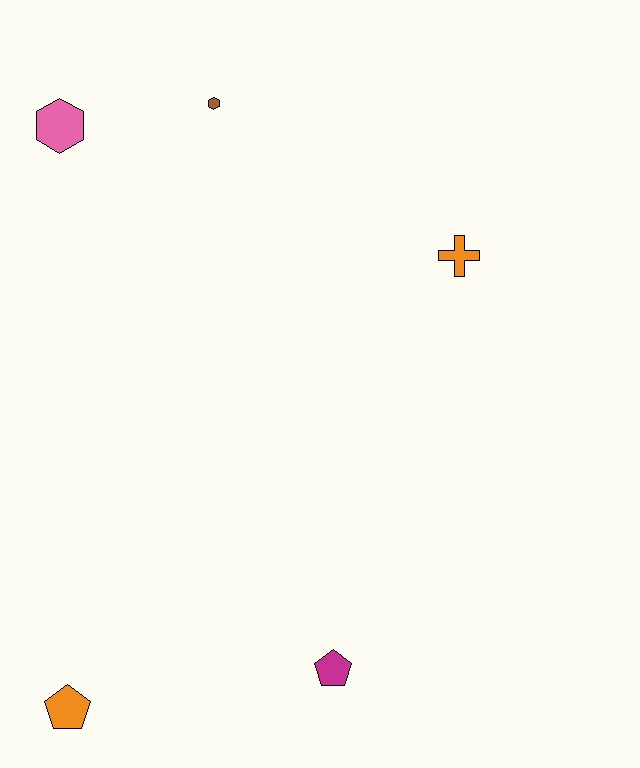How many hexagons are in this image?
There are 2 hexagons.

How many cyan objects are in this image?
There are no cyan objects.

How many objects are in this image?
There are 5 objects.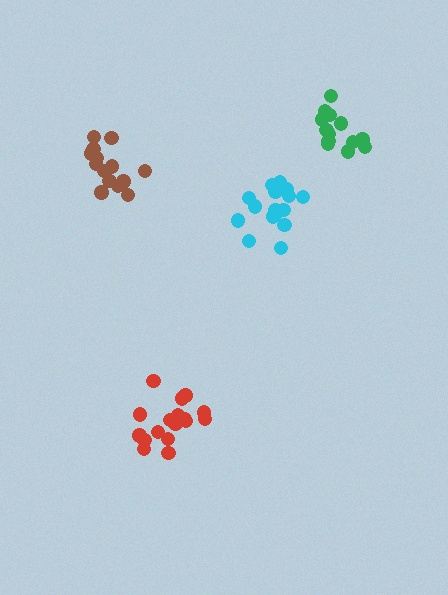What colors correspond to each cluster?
The clusters are colored: cyan, green, red, brown.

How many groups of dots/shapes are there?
There are 4 groups.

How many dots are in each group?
Group 1: 18 dots, Group 2: 13 dots, Group 3: 17 dots, Group 4: 14 dots (62 total).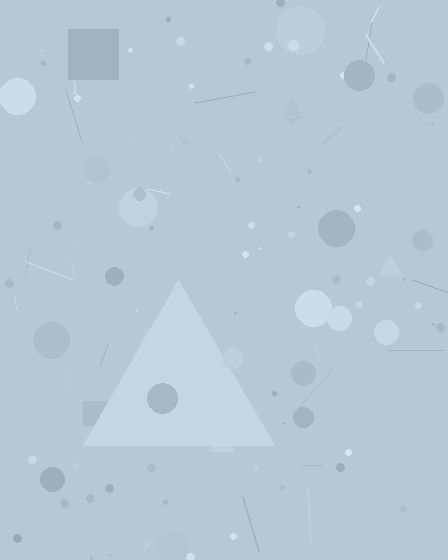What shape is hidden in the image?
A triangle is hidden in the image.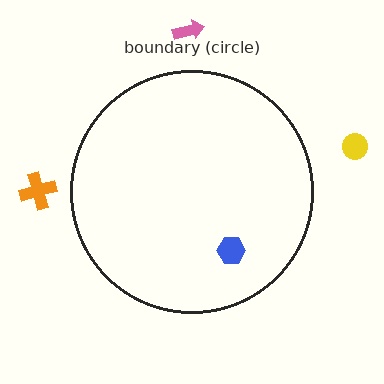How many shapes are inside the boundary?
1 inside, 3 outside.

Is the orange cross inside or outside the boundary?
Outside.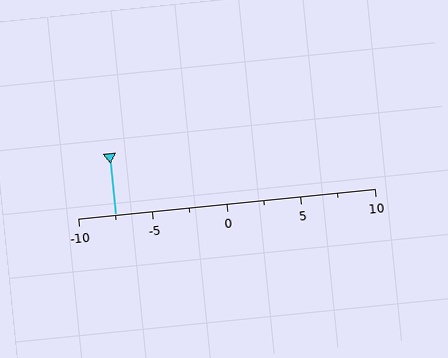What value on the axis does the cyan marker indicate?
The marker indicates approximately -7.5.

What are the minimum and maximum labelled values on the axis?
The axis runs from -10 to 10.